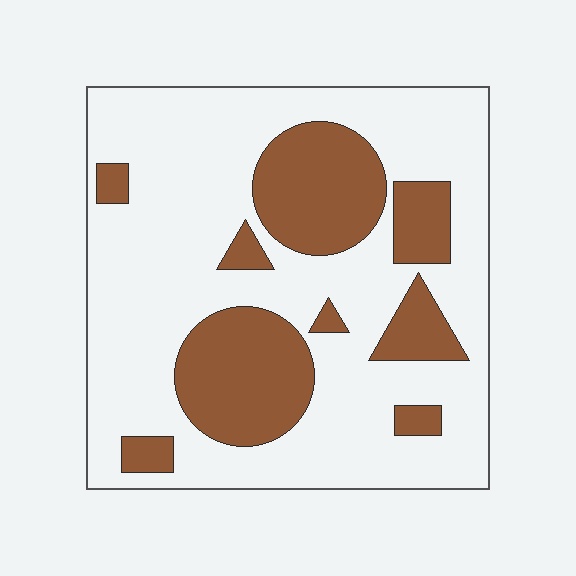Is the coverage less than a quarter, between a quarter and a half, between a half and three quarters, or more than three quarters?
Between a quarter and a half.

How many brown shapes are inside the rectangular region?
9.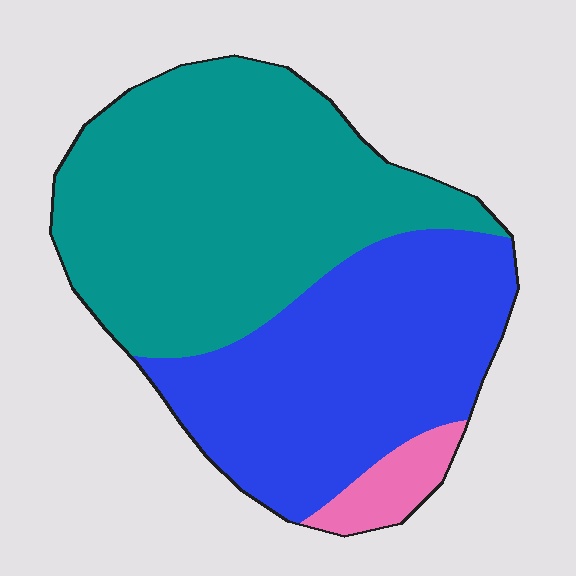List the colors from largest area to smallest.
From largest to smallest: teal, blue, pink.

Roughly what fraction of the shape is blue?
Blue takes up between a third and a half of the shape.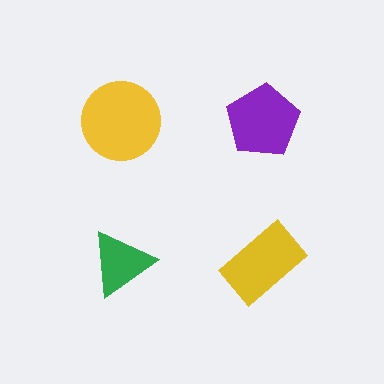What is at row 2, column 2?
A yellow rectangle.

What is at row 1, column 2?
A purple pentagon.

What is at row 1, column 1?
A yellow circle.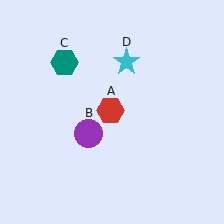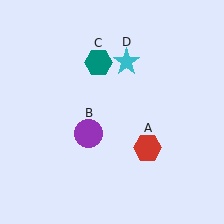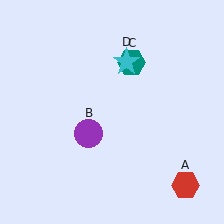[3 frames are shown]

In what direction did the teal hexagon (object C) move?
The teal hexagon (object C) moved right.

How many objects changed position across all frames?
2 objects changed position: red hexagon (object A), teal hexagon (object C).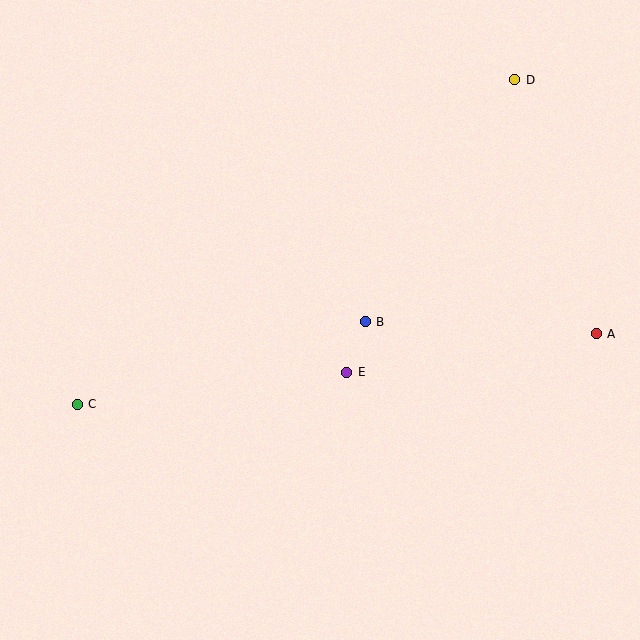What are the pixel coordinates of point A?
Point A is at (596, 334).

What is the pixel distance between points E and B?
The distance between E and B is 54 pixels.